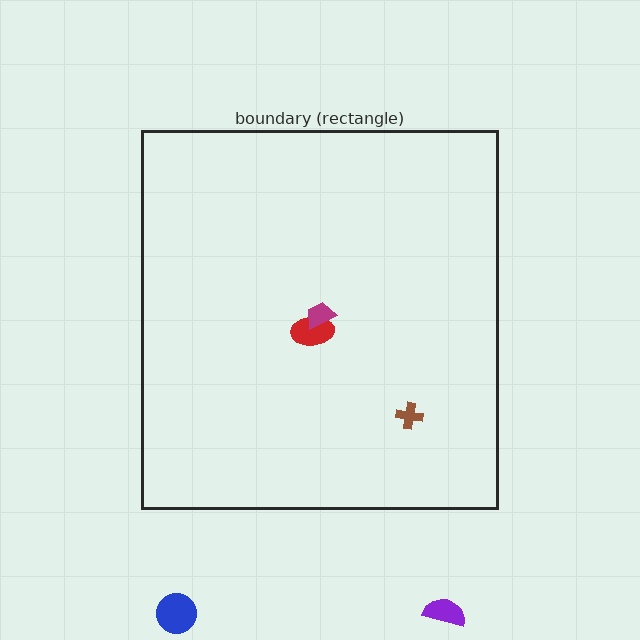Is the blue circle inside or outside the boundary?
Outside.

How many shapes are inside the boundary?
3 inside, 2 outside.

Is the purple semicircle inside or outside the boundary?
Outside.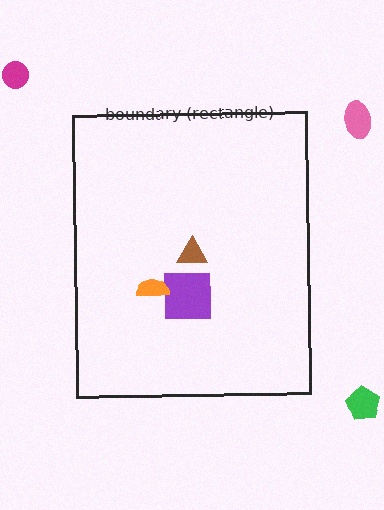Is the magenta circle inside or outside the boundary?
Outside.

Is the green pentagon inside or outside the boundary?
Outside.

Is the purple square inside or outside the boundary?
Inside.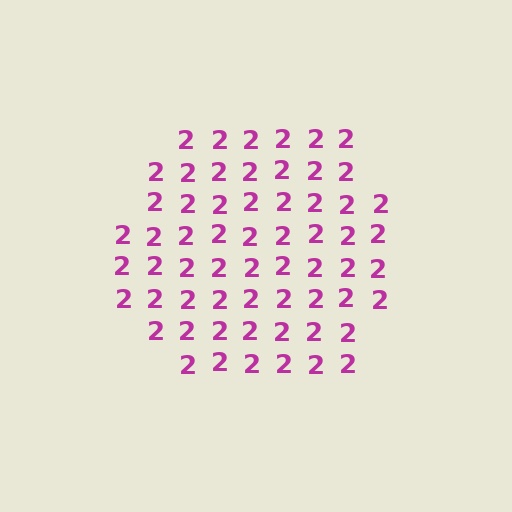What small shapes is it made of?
It is made of small digit 2's.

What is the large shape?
The large shape is a hexagon.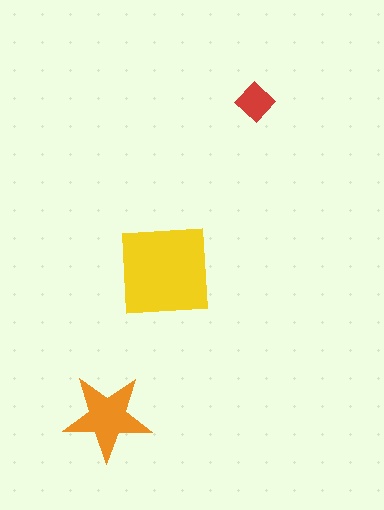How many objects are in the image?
There are 3 objects in the image.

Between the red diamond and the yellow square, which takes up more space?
The yellow square.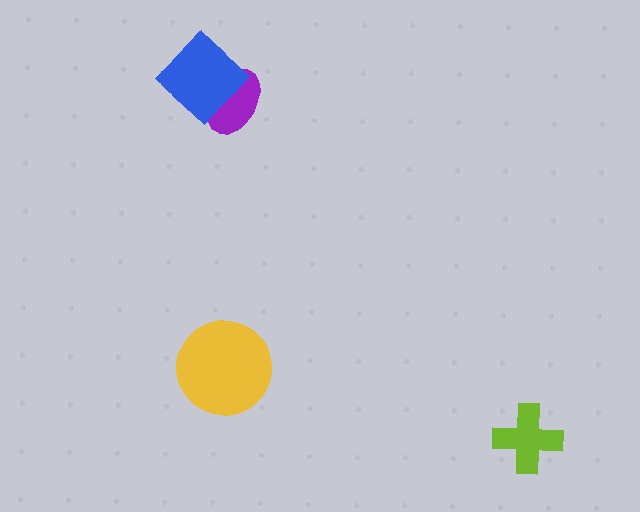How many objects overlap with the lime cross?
0 objects overlap with the lime cross.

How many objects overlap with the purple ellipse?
1 object overlaps with the purple ellipse.